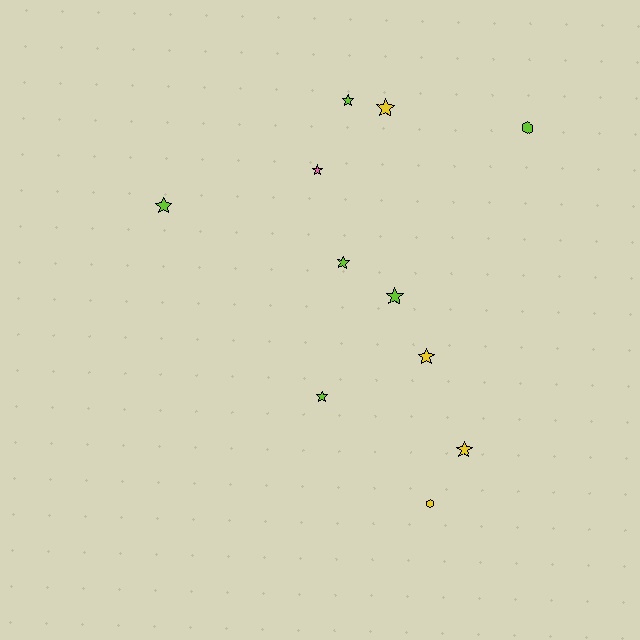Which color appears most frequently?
Lime, with 6 objects.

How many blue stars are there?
There are no blue stars.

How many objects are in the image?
There are 11 objects.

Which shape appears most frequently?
Star, with 9 objects.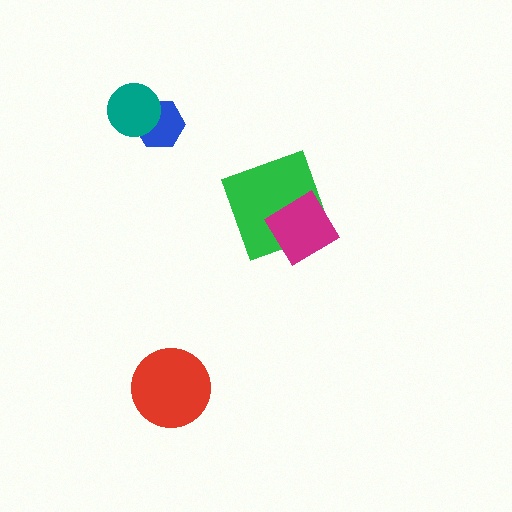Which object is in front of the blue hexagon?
The teal circle is in front of the blue hexagon.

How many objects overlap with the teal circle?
1 object overlaps with the teal circle.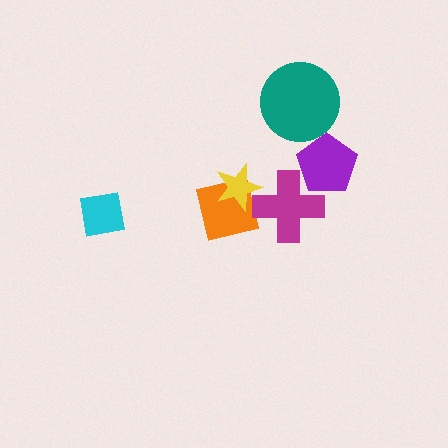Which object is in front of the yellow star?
The magenta cross is in front of the yellow star.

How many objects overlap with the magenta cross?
2 objects overlap with the magenta cross.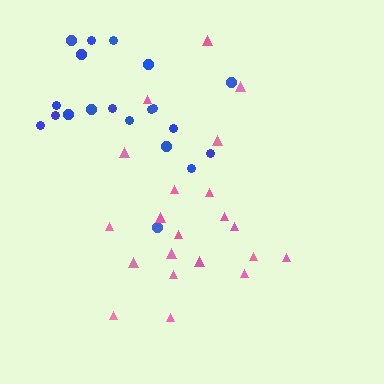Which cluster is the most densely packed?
Blue.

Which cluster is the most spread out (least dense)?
Pink.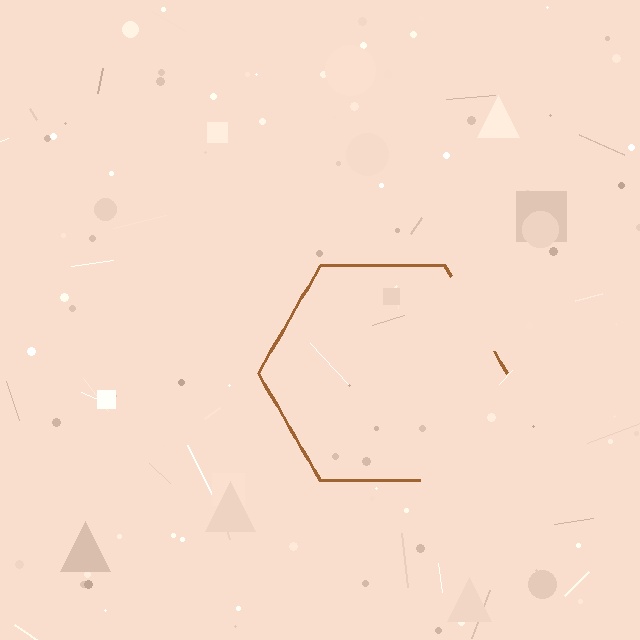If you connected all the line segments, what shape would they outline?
They would outline a hexagon.